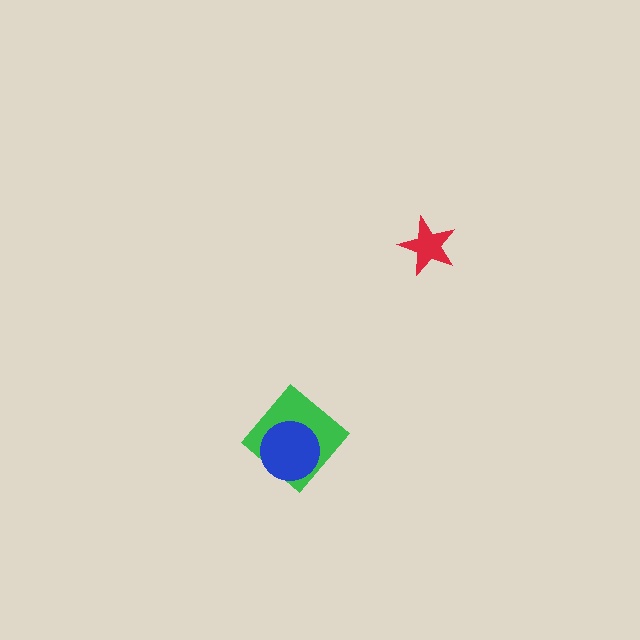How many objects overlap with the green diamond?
1 object overlaps with the green diamond.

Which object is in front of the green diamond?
The blue circle is in front of the green diamond.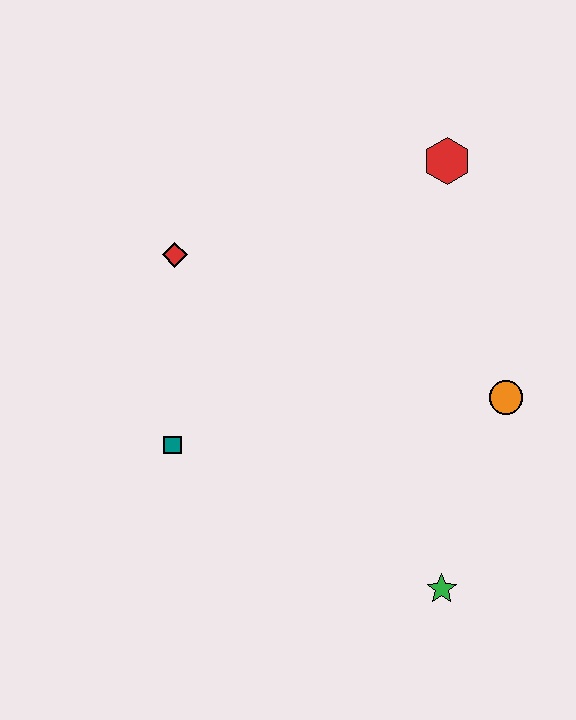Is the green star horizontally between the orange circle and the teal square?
Yes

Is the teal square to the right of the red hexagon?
No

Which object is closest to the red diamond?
The teal square is closest to the red diamond.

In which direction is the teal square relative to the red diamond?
The teal square is below the red diamond.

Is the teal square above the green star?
Yes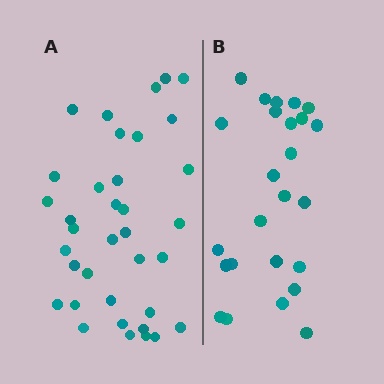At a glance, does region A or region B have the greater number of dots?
Region A (the left region) has more dots.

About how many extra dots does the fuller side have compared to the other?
Region A has roughly 12 or so more dots than region B.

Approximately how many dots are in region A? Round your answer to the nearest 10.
About 40 dots. (The exact count is 36, which rounds to 40.)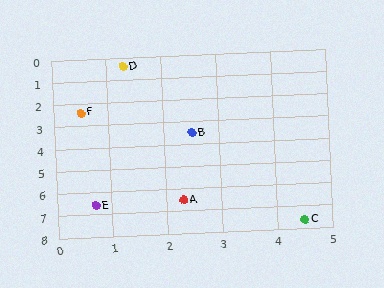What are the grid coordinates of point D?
Point D is at approximately (1.3, 0.4).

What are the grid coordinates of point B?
Point B is at approximately (2.5, 3.5).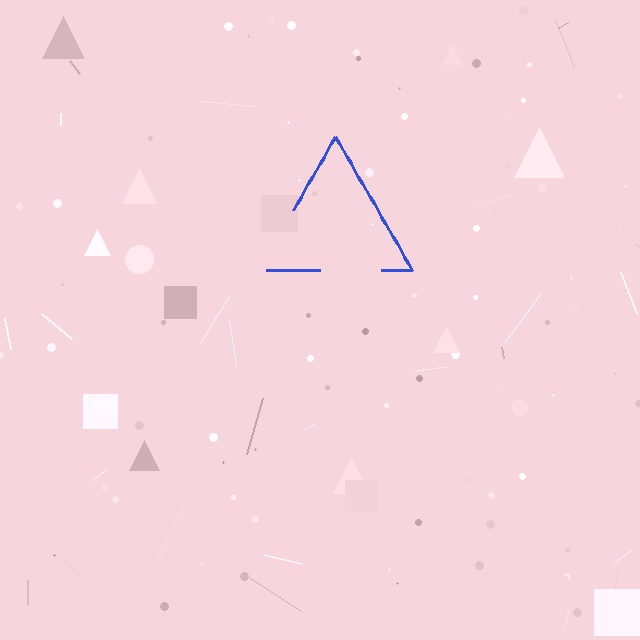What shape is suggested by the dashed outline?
The dashed outline suggests a triangle.